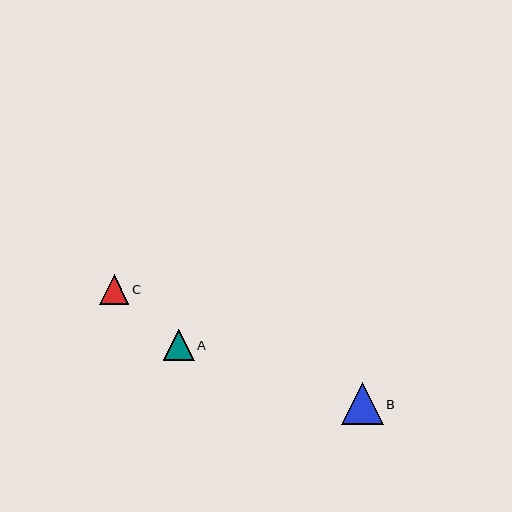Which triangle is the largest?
Triangle B is the largest with a size of approximately 42 pixels.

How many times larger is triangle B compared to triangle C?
Triangle B is approximately 1.4 times the size of triangle C.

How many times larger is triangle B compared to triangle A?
Triangle B is approximately 1.3 times the size of triangle A.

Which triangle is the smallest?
Triangle C is the smallest with a size of approximately 29 pixels.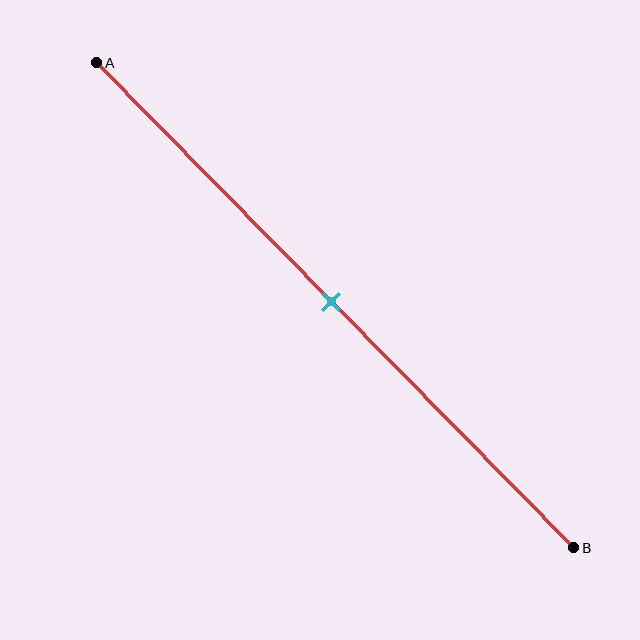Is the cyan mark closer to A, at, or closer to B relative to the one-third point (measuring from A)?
The cyan mark is closer to point B than the one-third point of segment AB.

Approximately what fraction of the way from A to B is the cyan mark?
The cyan mark is approximately 50% of the way from A to B.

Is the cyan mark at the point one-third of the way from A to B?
No, the mark is at about 50% from A, not at the 33% one-third point.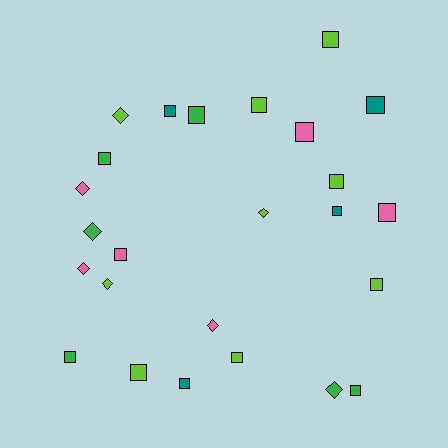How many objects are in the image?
There are 25 objects.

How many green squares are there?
There are 4 green squares.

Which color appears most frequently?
Lime, with 9 objects.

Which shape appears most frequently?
Square, with 17 objects.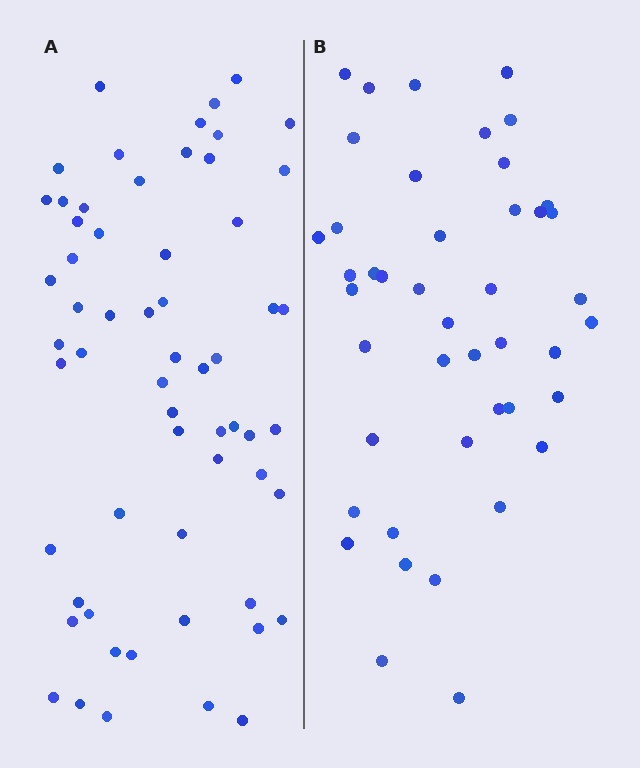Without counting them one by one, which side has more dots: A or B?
Region A (the left region) has more dots.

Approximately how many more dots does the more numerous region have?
Region A has approximately 15 more dots than region B.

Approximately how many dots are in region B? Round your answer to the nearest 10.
About 40 dots. (The exact count is 44, which rounds to 40.)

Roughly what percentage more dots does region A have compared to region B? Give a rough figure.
About 35% more.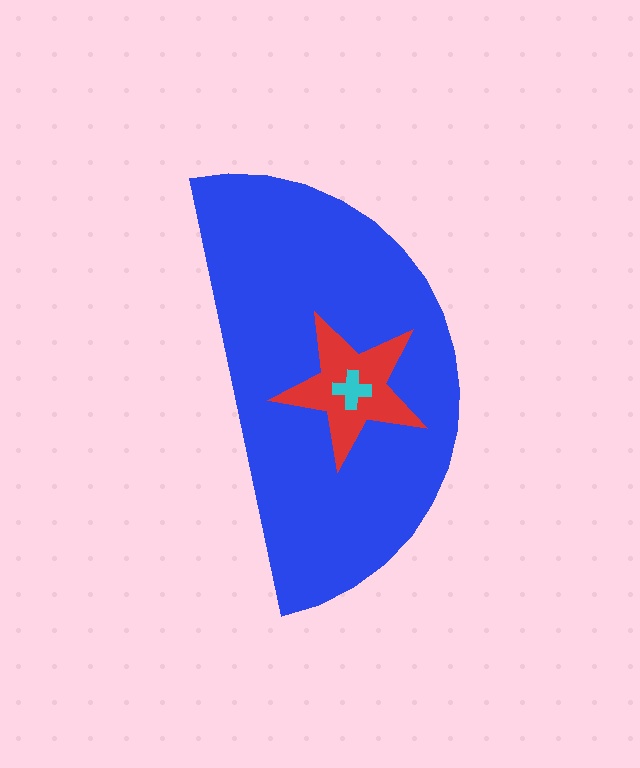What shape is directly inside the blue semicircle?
The red star.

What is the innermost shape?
The cyan cross.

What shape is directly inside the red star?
The cyan cross.